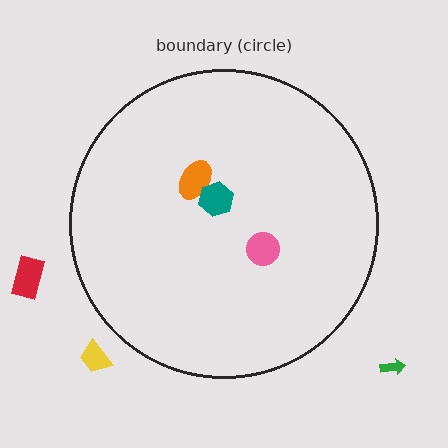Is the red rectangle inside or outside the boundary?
Outside.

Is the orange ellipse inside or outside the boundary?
Inside.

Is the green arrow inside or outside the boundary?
Outside.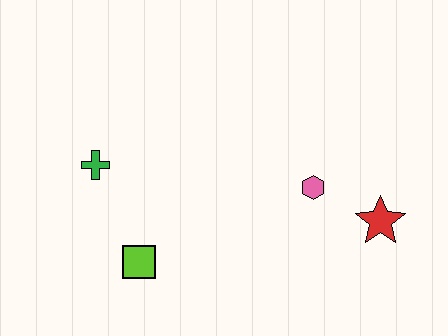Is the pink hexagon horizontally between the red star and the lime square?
Yes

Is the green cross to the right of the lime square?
No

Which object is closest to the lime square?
The green cross is closest to the lime square.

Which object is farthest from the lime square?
The red star is farthest from the lime square.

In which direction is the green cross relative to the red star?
The green cross is to the left of the red star.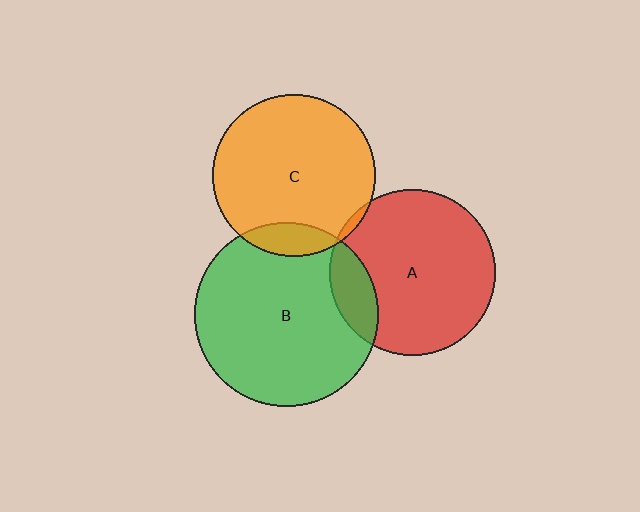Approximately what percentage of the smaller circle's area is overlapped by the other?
Approximately 10%.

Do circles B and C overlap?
Yes.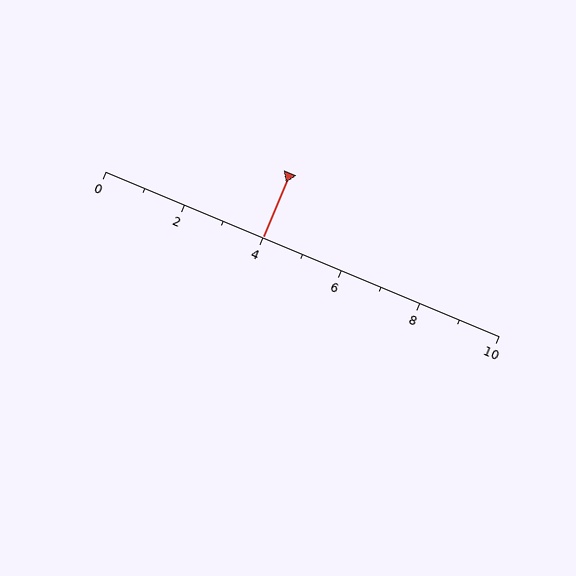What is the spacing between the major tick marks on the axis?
The major ticks are spaced 2 apart.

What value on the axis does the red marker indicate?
The marker indicates approximately 4.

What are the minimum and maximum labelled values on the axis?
The axis runs from 0 to 10.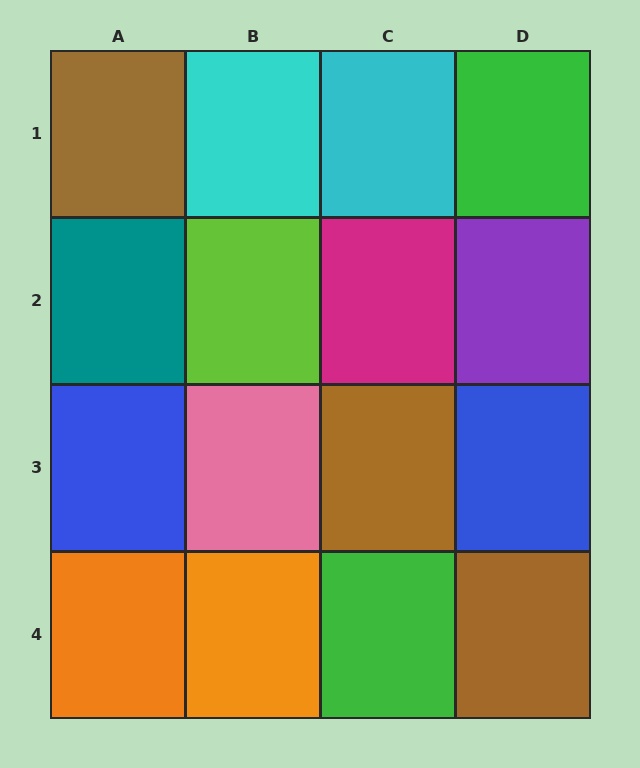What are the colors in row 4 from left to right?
Orange, orange, green, brown.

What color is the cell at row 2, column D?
Purple.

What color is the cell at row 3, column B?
Pink.